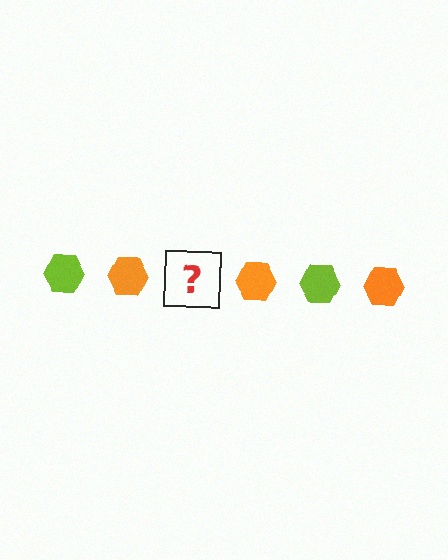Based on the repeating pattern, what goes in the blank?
The blank should be a lime hexagon.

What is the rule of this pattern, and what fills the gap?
The rule is that the pattern cycles through lime, orange hexagons. The gap should be filled with a lime hexagon.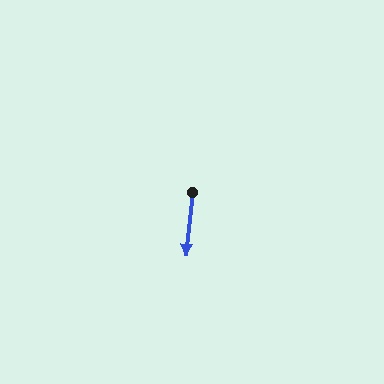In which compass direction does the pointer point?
South.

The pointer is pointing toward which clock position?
Roughly 6 o'clock.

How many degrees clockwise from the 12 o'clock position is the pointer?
Approximately 186 degrees.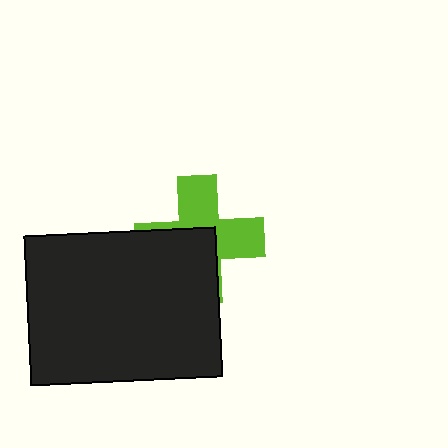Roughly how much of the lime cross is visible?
About half of it is visible (roughly 50%).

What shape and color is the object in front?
The object in front is a black rectangle.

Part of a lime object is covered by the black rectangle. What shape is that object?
It is a cross.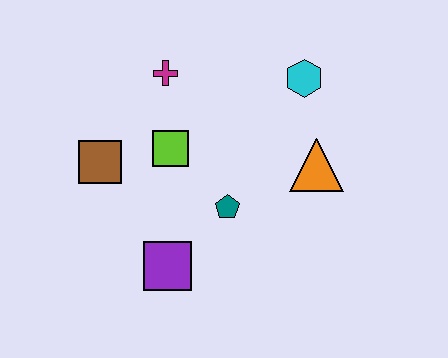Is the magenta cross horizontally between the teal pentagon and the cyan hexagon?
No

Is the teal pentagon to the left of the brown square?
No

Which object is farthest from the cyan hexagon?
The purple square is farthest from the cyan hexagon.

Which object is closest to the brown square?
The lime square is closest to the brown square.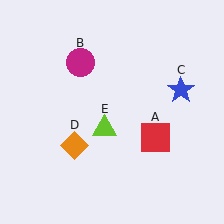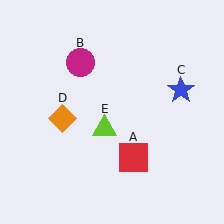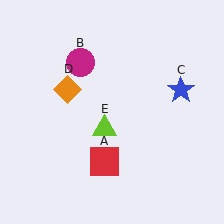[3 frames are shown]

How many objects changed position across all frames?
2 objects changed position: red square (object A), orange diamond (object D).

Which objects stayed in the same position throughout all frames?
Magenta circle (object B) and blue star (object C) and lime triangle (object E) remained stationary.